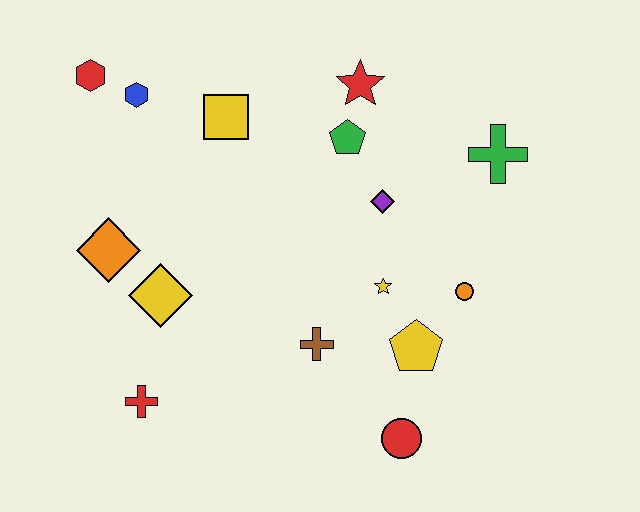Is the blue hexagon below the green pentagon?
No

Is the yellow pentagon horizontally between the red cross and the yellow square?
No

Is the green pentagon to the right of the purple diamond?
No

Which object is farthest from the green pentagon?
The red cross is farthest from the green pentagon.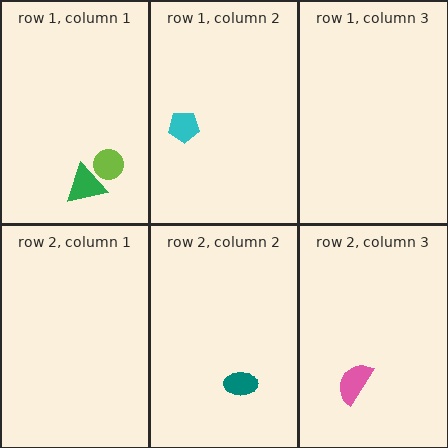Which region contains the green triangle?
The row 1, column 1 region.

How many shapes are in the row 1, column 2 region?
1.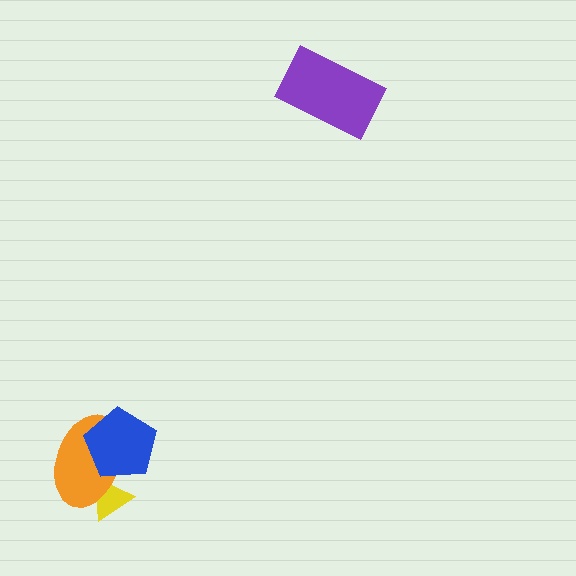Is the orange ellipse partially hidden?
Yes, it is partially covered by another shape.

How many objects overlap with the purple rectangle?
0 objects overlap with the purple rectangle.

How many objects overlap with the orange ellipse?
2 objects overlap with the orange ellipse.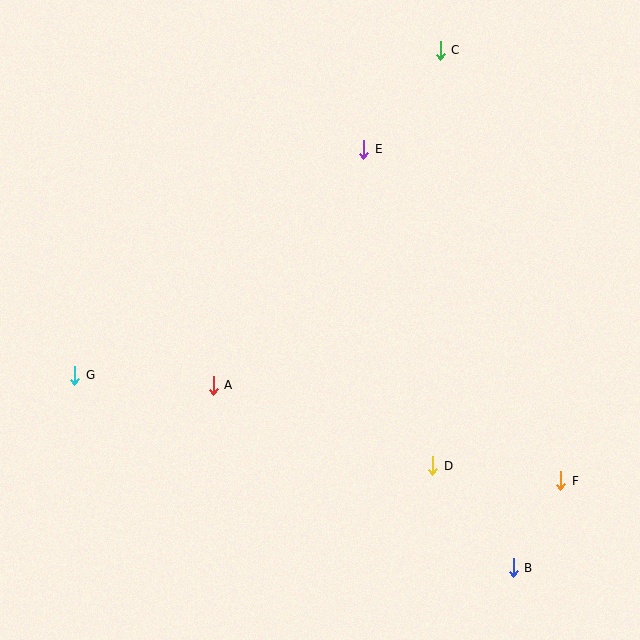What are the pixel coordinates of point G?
Point G is at (75, 375).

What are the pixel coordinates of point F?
Point F is at (561, 481).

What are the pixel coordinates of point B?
Point B is at (513, 568).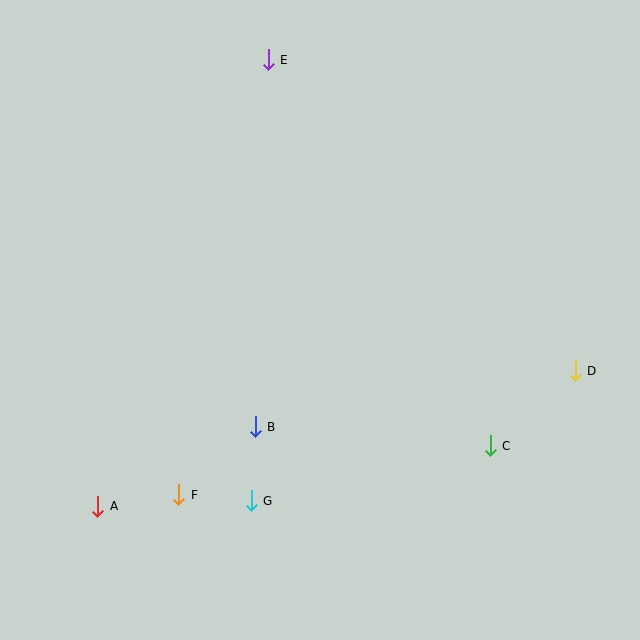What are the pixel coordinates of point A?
Point A is at (98, 506).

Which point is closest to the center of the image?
Point B at (255, 427) is closest to the center.